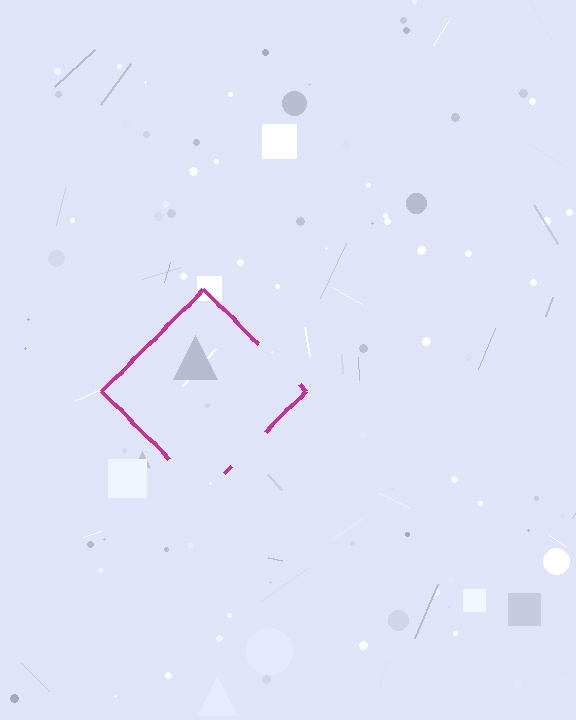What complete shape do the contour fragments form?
The contour fragments form a diamond.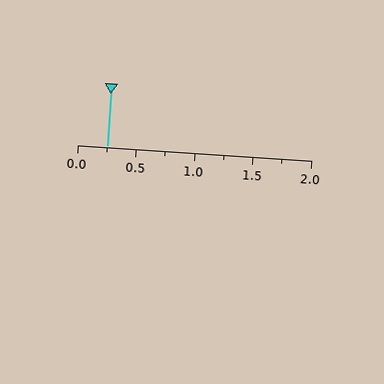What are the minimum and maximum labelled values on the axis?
The axis runs from 0.0 to 2.0.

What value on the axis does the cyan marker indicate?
The marker indicates approximately 0.25.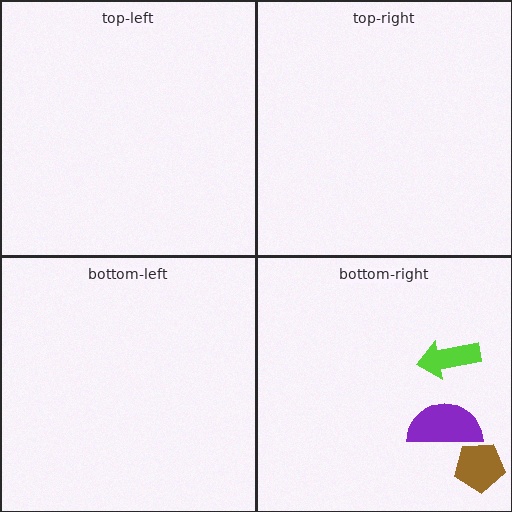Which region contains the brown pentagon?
The bottom-right region.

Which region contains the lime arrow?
The bottom-right region.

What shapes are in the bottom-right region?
The brown pentagon, the lime arrow, the purple semicircle.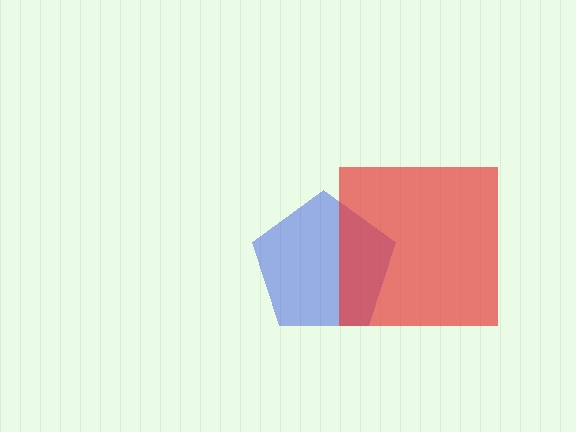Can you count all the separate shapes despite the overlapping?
Yes, there are 2 separate shapes.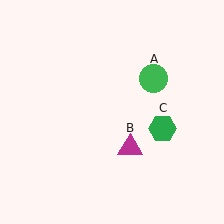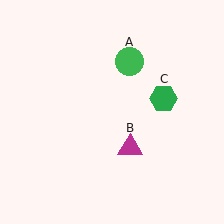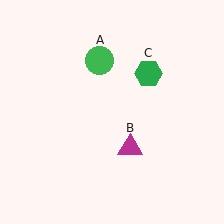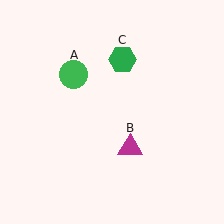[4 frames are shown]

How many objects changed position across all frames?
2 objects changed position: green circle (object A), green hexagon (object C).